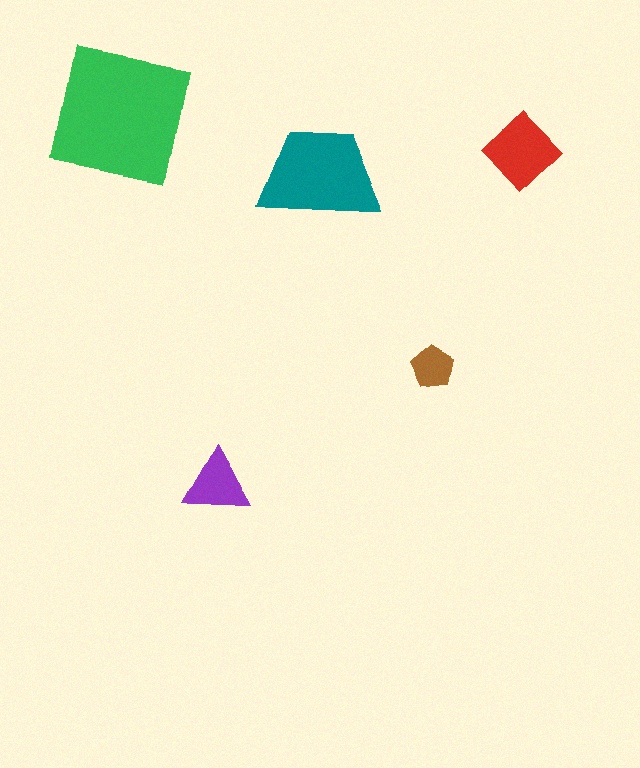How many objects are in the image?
There are 5 objects in the image.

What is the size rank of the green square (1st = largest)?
1st.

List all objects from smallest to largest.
The brown pentagon, the purple triangle, the red diamond, the teal trapezoid, the green square.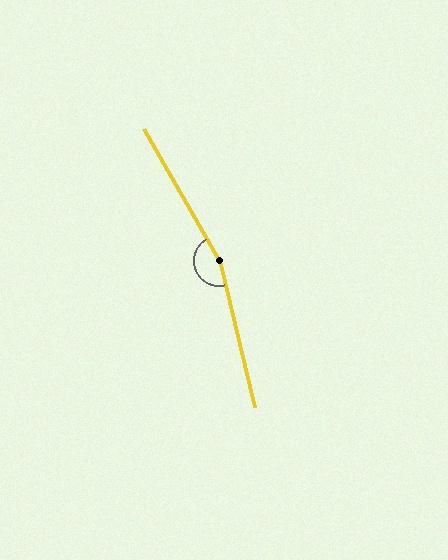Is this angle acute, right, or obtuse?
It is obtuse.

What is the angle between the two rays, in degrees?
Approximately 164 degrees.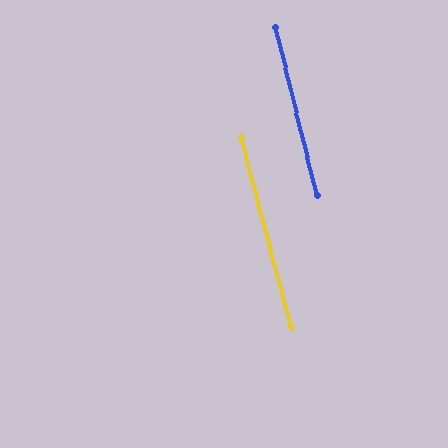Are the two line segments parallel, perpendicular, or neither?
Parallel — their directions differ by only 0.7°.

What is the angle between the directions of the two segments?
Approximately 1 degree.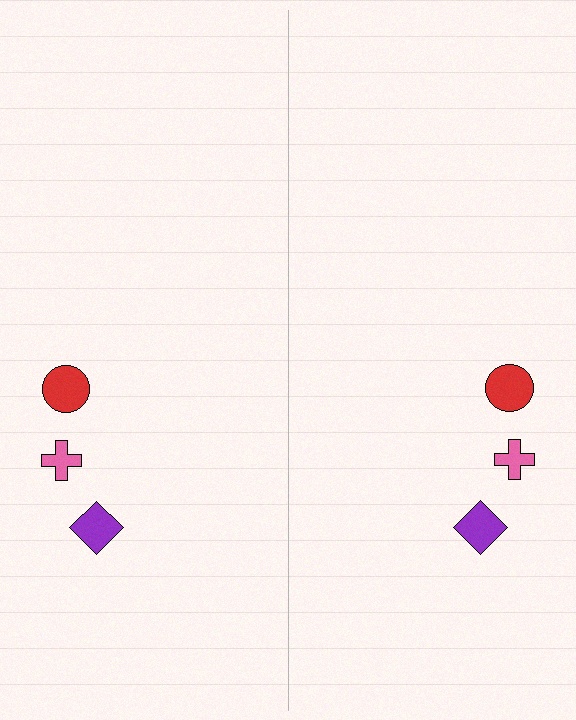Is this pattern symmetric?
Yes, this pattern has bilateral (reflection) symmetry.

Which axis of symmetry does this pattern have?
The pattern has a vertical axis of symmetry running through the center of the image.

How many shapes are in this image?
There are 6 shapes in this image.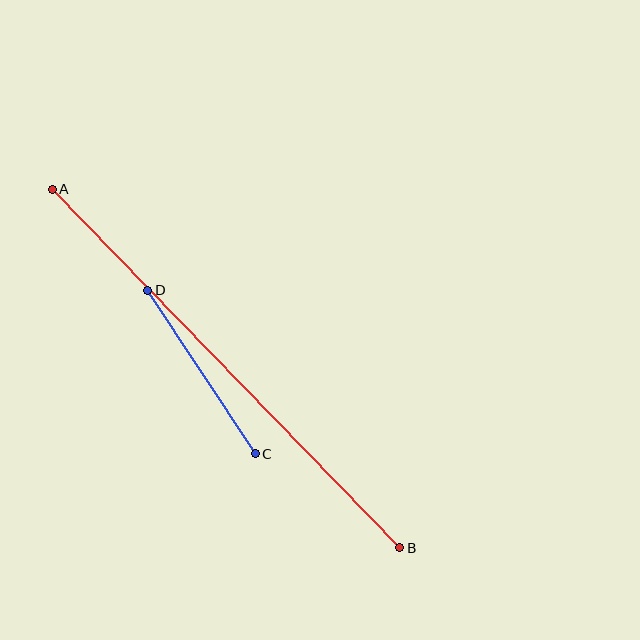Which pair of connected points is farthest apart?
Points A and B are farthest apart.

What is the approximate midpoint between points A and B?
The midpoint is at approximately (226, 369) pixels.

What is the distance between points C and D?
The distance is approximately 196 pixels.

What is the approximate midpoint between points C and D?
The midpoint is at approximately (201, 372) pixels.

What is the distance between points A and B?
The distance is approximately 499 pixels.